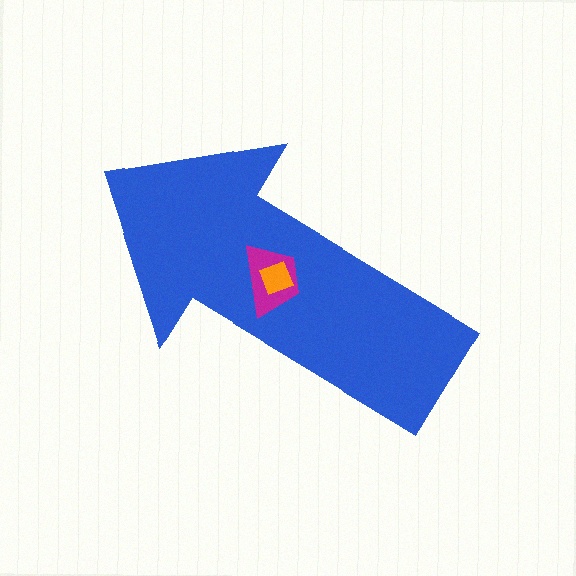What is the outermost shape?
The blue arrow.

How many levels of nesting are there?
3.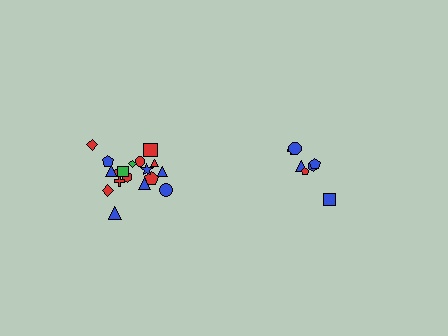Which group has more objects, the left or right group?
The left group.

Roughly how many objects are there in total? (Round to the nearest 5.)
Roughly 25 objects in total.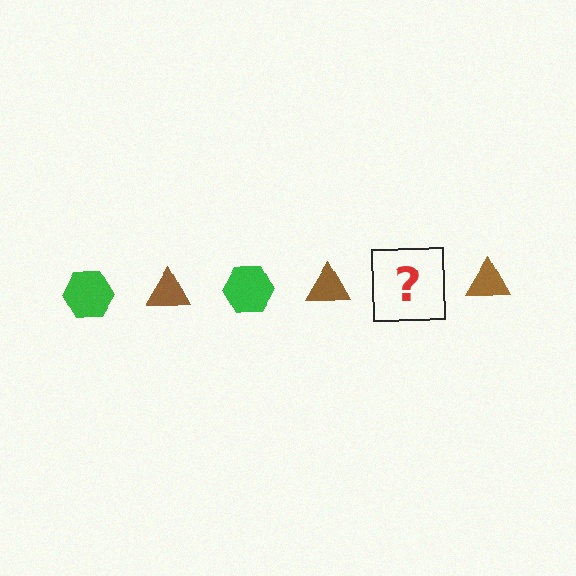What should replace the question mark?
The question mark should be replaced with a green hexagon.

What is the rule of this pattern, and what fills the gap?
The rule is that the pattern alternates between green hexagon and brown triangle. The gap should be filled with a green hexagon.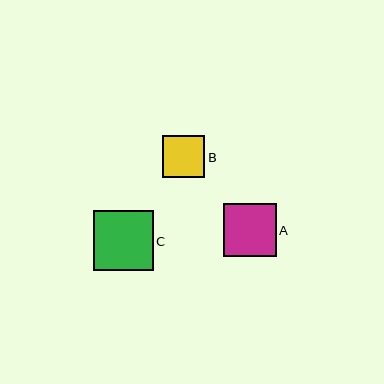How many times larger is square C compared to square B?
Square C is approximately 1.4 times the size of square B.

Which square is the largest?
Square C is the largest with a size of approximately 60 pixels.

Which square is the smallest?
Square B is the smallest with a size of approximately 42 pixels.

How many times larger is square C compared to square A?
Square C is approximately 1.1 times the size of square A.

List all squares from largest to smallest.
From largest to smallest: C, A, B.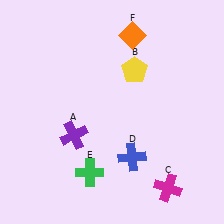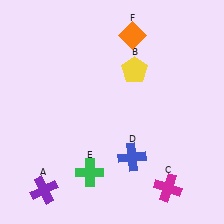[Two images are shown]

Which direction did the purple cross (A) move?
The purple cross (A) moved down.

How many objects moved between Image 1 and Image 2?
1 object moved between the two images.